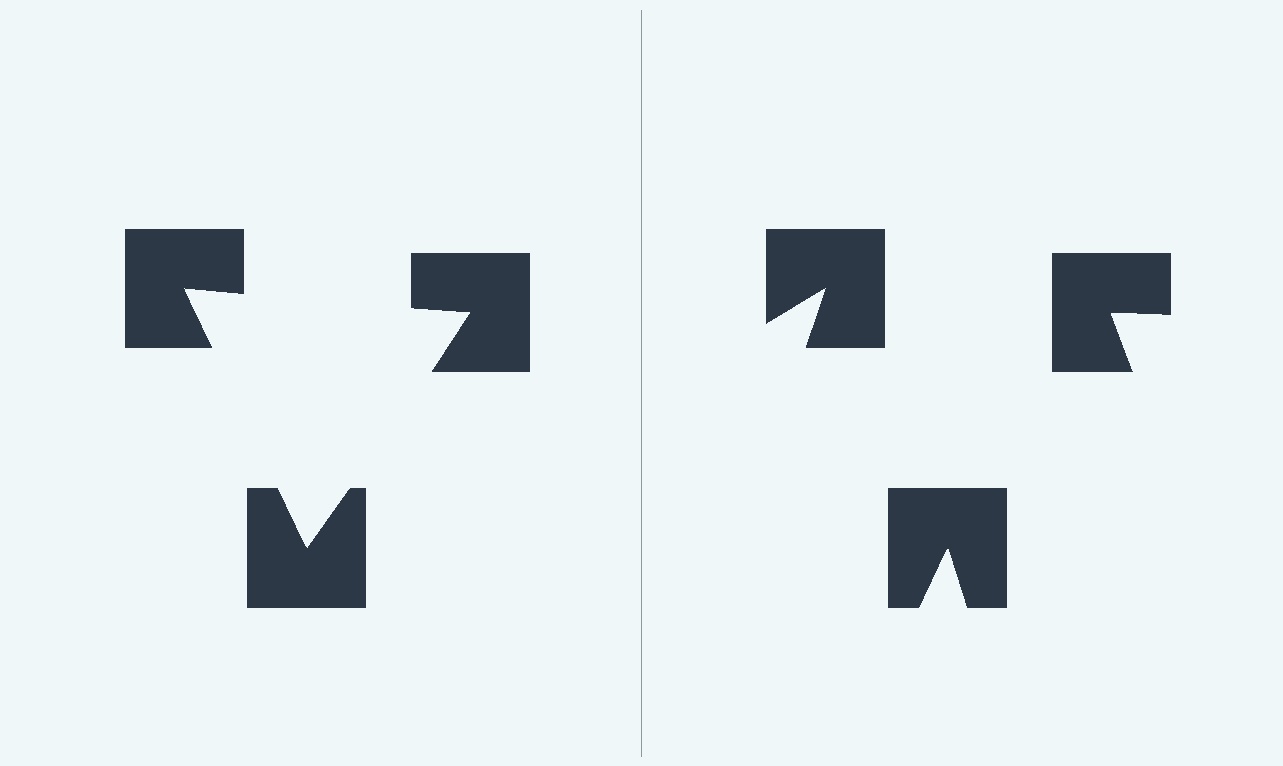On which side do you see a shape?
An illusory triangle appears on the left side. On the right side the wedge cuts are rotated, so no coherent shape forms.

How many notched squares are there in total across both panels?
6 — 3 on each side.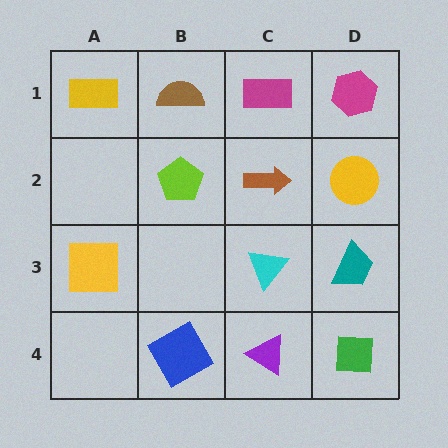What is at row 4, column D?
A green square.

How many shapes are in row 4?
3 shapes.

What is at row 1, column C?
A magenta rectangle.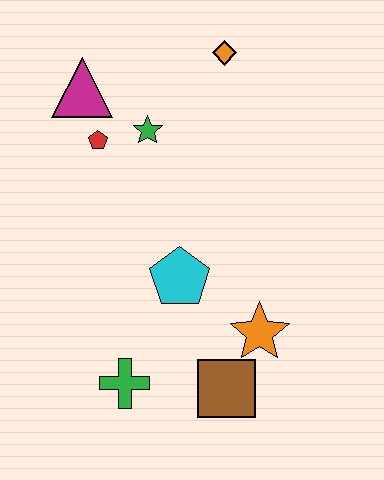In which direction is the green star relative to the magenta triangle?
The green star is to the right of the magenta triangle.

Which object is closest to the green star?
The red pentagon is closest to the green star.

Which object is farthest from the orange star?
The magenta triangle is farthest from the orange star.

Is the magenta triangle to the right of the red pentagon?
No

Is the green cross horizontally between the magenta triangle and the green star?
Yes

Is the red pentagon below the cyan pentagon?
No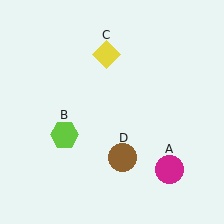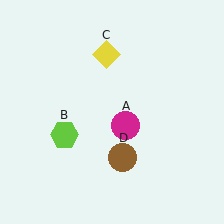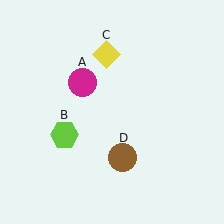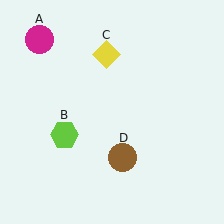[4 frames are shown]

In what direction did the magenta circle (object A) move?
The magenta circle (object A) moved up and to the left.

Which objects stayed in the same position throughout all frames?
Lime hexagon (object B) and yellow diamond (object C) and brown circle (object D) remained stationary.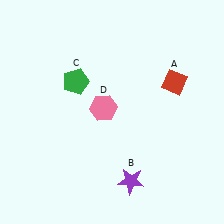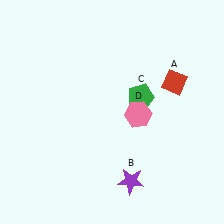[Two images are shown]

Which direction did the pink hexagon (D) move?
The pink hexagon (D) moved right.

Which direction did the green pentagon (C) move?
The green pentagon (C) moved right.